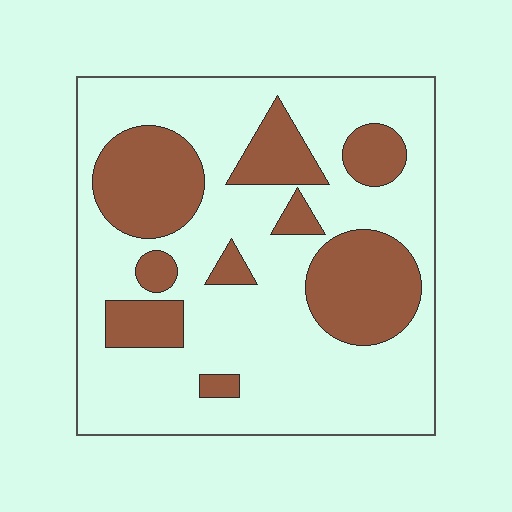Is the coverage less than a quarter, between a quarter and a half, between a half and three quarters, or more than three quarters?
Between a quarter and a half.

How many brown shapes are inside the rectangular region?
9.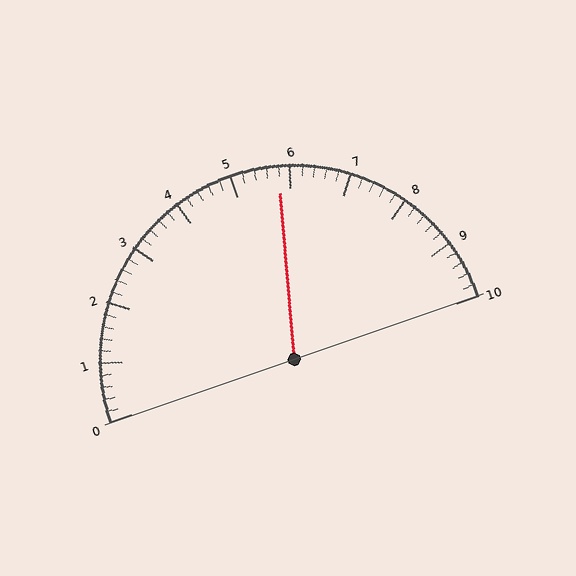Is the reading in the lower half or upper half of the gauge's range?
The reading is in the upper half of the range (0 to 10).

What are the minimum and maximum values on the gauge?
The gauge ranges from 0 to 10.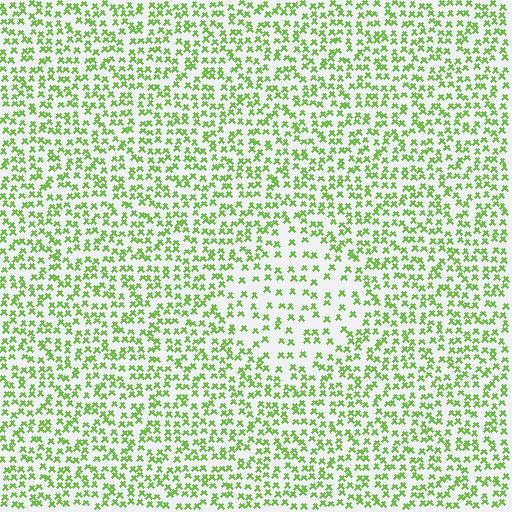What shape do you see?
I see a diamond.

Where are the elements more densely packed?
The elements are more densely packed outside the diamond boundary.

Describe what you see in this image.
The image contains small lime elements arranged at two different densities. A diamond-shaped region is visible where the elements are less densely packed than the surrounding area.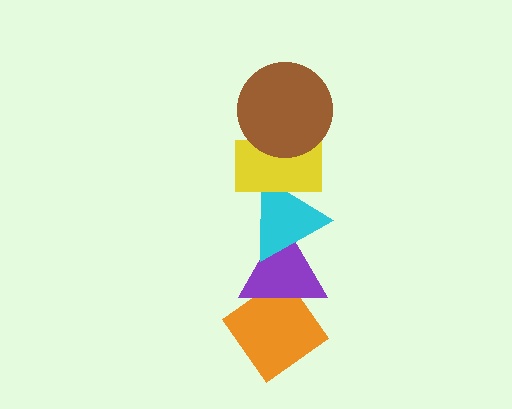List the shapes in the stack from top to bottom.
From top to bottom: the brown circle, the yellow rectangle, the cyan triangle, the purple triangle, the orange diamond.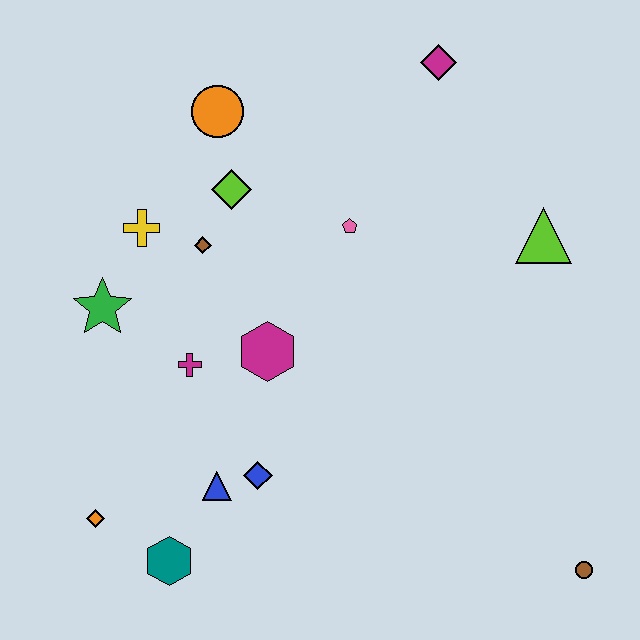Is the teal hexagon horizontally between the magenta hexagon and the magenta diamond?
No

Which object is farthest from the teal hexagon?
The magenta diamond is farthest from the teal hexagon.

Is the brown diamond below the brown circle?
No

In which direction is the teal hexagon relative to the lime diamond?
The teal hexagon is below the lime diamond.